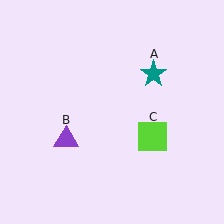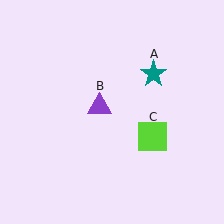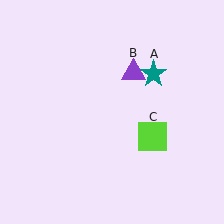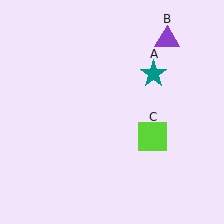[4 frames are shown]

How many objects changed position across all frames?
1 object changed position: purple triangle (object B).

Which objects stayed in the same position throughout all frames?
Teal star (object A) and lime square (object C) remained stationary.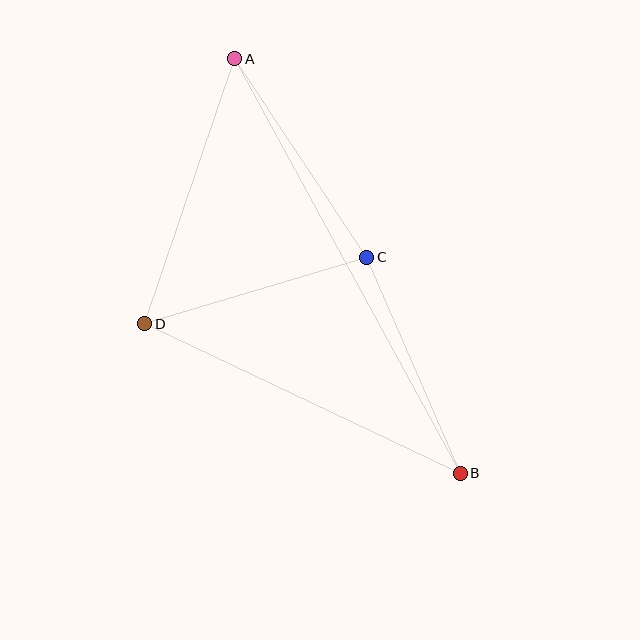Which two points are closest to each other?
Points C and D are closest to each other.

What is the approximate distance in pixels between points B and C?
The distance between B and C is approximately 235 pixels.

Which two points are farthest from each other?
Points A and B are farthest from each other.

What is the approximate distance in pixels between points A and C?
The distance between A and C is approximately 238 pixels.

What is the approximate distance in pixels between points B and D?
The distance between B and D is approximately 349 pixels.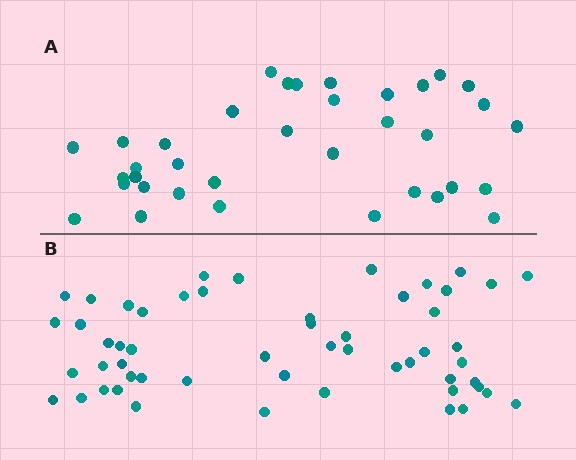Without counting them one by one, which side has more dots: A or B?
Region B (the bottom region) has more dots.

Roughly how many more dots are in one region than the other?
Region B has approximately 20 more dots than region A.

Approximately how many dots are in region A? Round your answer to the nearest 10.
About 40 dots. (The exact count is 36, which rounds to 40.)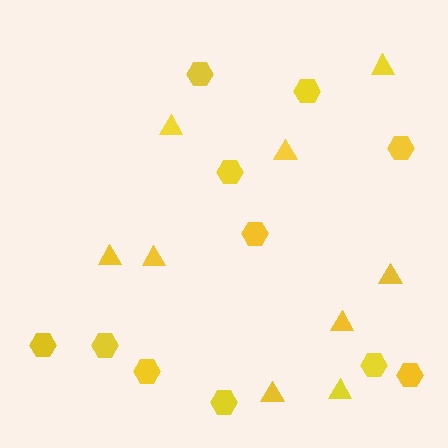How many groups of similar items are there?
There are 2 groups: one group of hexagons (11) and one group of triangles (9).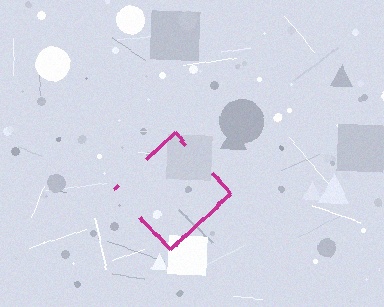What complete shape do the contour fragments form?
The contour fragments form a diamond.